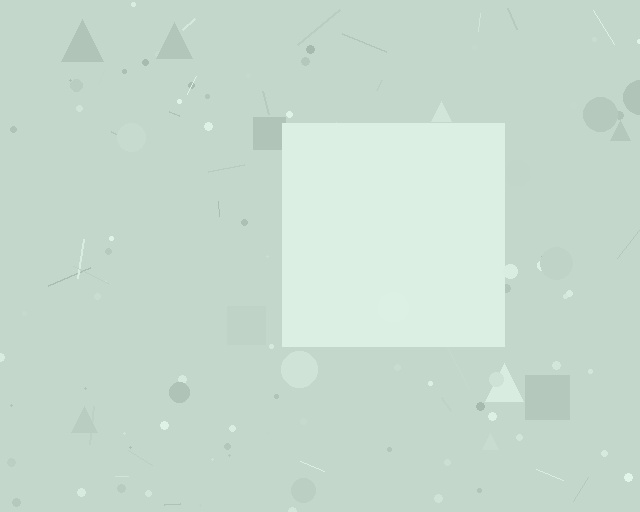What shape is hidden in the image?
A square is hidden in the image.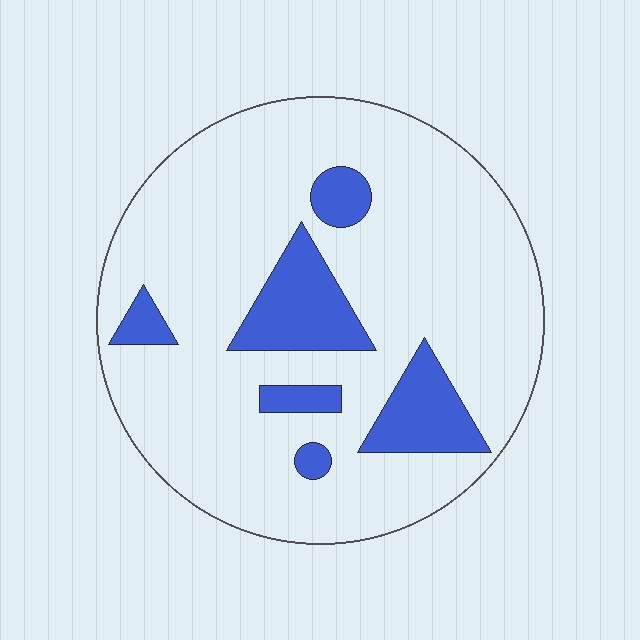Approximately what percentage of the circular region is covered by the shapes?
Approximately 15%.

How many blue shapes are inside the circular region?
6.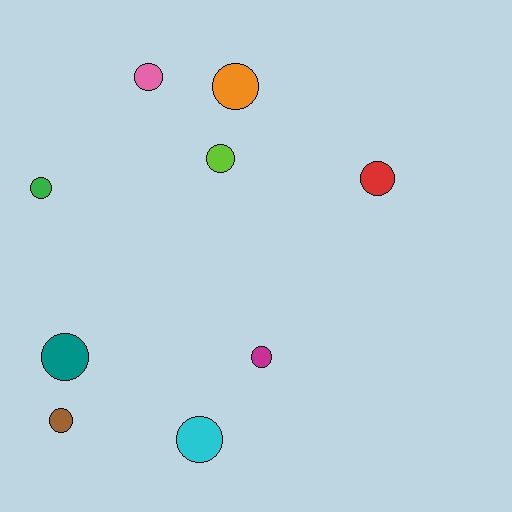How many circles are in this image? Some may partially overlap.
There are 9 circles.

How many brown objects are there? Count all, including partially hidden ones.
There is 1 brown object.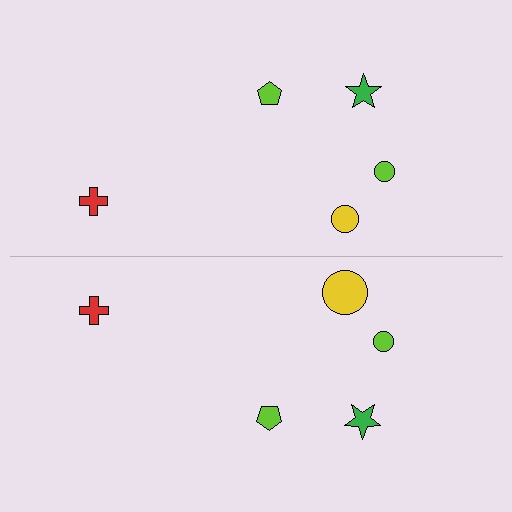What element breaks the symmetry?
The yellow circle on the bottom side has a different size than its mirror counterpart.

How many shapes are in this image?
There are 10 shapes in this image.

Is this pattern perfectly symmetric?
No, the pattern is not perfectly symmetric. The yellow circle on the bottom side has a different size than its mirror counterpart.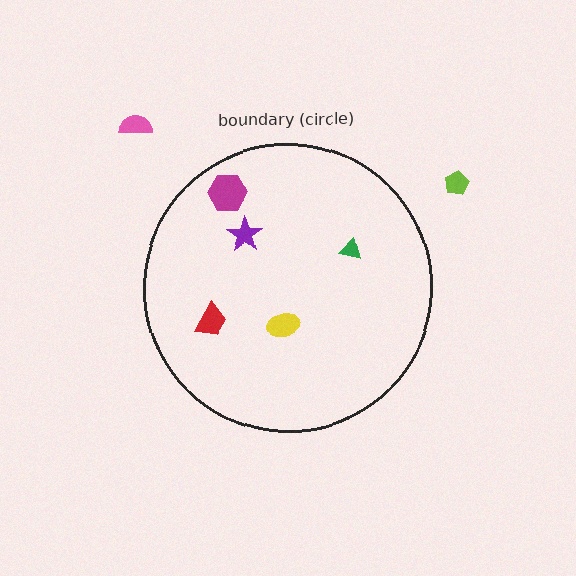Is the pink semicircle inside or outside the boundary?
Outside.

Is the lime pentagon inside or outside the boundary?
Outside.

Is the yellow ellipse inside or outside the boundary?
Inside.